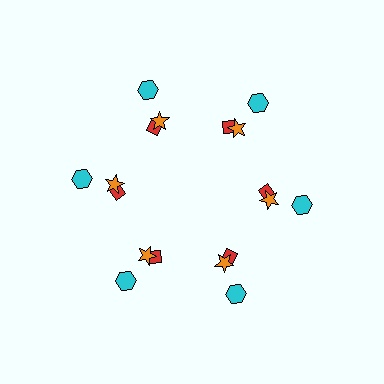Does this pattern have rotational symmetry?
Yes, this pattern has 6-fold rotational symmetry. It looks the same after rotating 60 degrees around the center.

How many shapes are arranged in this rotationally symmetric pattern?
There are 18 shapes, arranged in 6 groups of 3.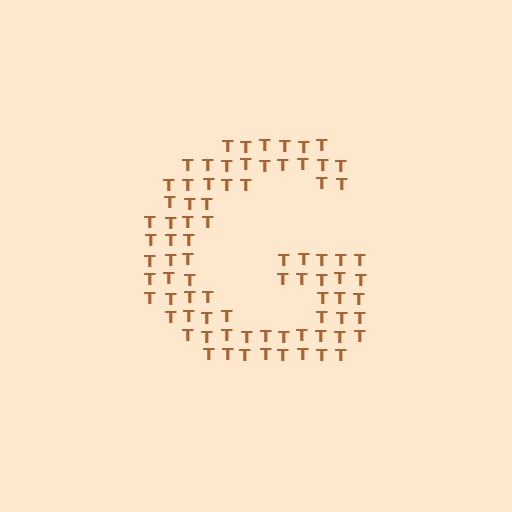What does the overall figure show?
The overall figure shows the letter G.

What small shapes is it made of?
It is made of small letter T's.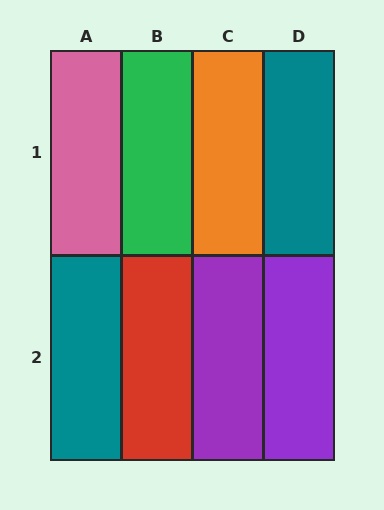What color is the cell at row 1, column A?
Pink.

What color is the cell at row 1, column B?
Green.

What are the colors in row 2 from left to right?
Teal, red, purple, purple.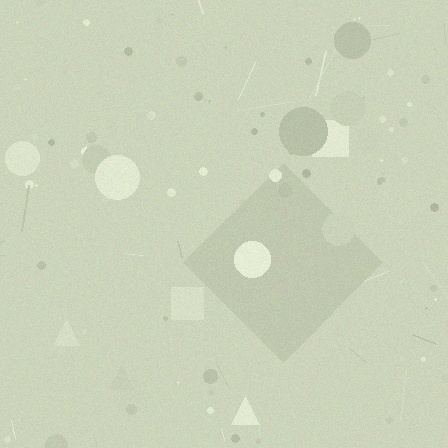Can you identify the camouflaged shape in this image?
The camouflaged shape is a diamond.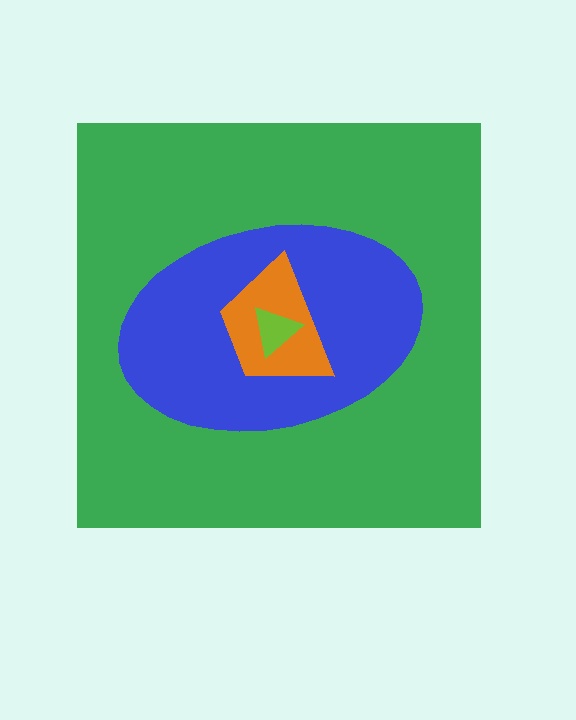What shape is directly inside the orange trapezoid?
The lime triangle.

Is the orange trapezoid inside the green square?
Yes.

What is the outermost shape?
The green square.